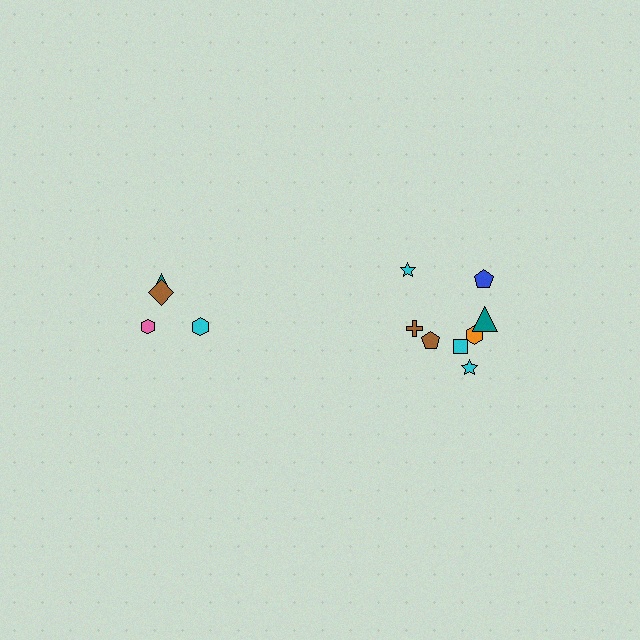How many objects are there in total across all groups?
There are 12 objects.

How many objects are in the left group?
There are 4 objects.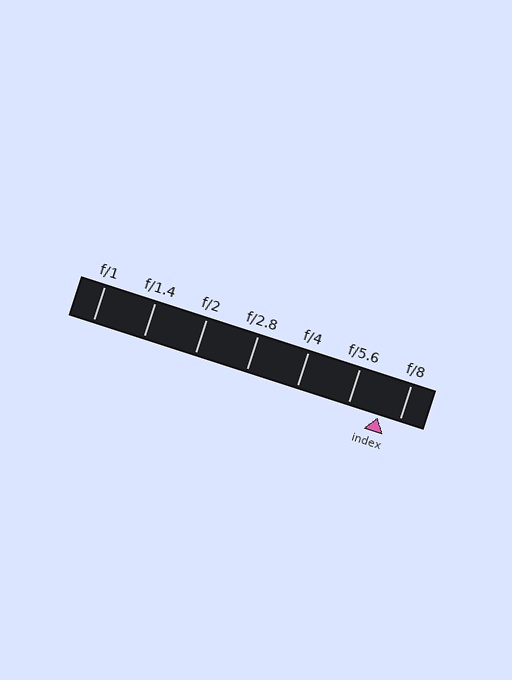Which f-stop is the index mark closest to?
The index mark is closest to f/8.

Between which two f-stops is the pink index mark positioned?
The index mark is between f/5.6 and f/8.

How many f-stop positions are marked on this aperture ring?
There are 7 f-stop positions marked.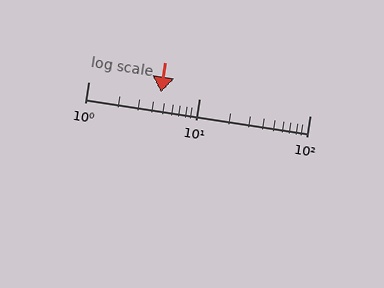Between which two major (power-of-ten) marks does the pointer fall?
The pointer is between 1 and 10.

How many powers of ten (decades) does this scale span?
The scale spans 2 decades, from 1 to 100.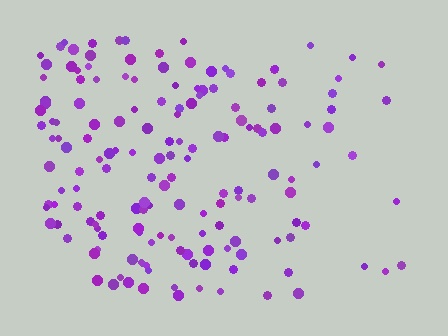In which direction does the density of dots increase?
From right to left, with the left side densest.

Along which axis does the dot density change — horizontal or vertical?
Horizontal.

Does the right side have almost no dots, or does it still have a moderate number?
Still a moderate number, just noticeably fewer than the left.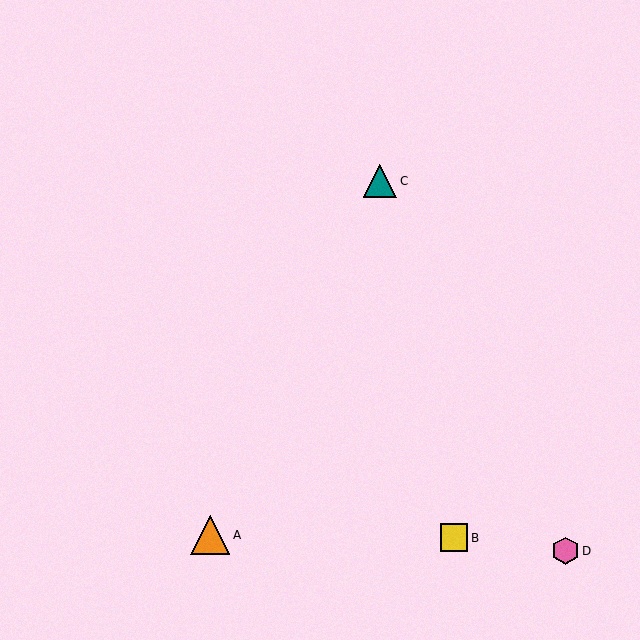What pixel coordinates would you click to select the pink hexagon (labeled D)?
Click at (565, 551) to select the pink hexagon D.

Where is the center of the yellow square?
The center of the yellow square is at (454, 538).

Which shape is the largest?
The orange triangle (labeled A) is the largest.